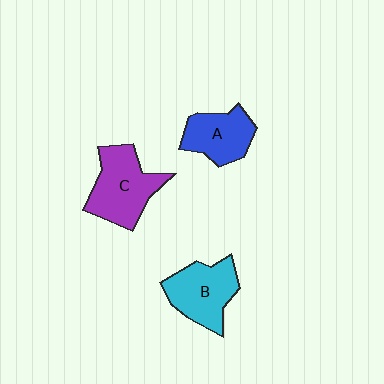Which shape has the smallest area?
Shape A (blue).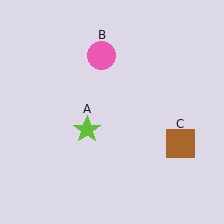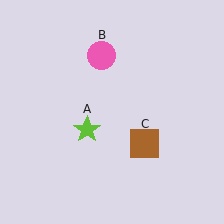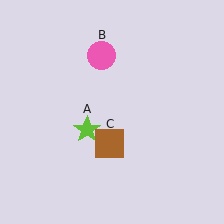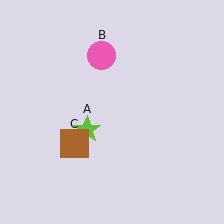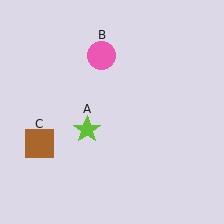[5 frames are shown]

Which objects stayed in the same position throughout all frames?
Lime star (object A) and pink circle (object B) remained stationary.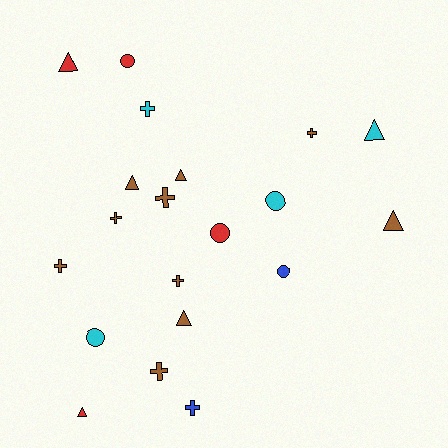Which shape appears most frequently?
Cross, with 8 objects.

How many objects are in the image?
There are 20 objects.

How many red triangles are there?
There are 2 red triangles.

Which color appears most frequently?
Brown, with 10 objects.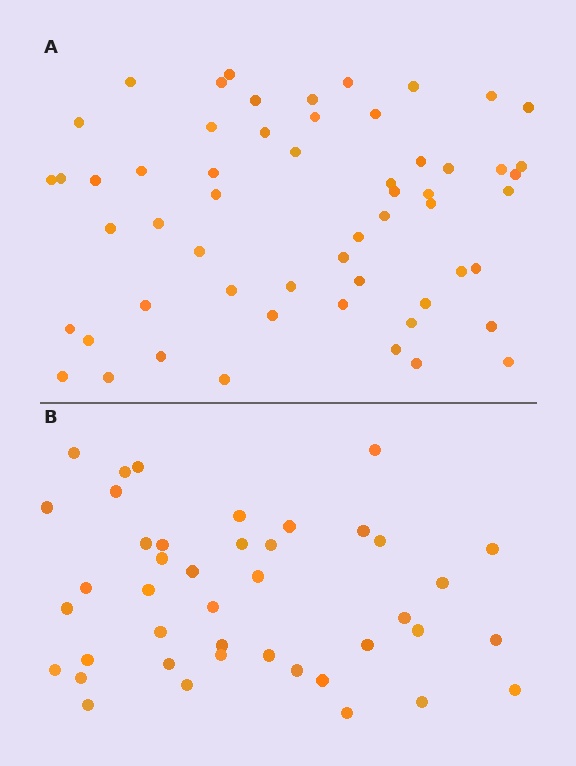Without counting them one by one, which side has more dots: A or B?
Region A (the top region) has more dots.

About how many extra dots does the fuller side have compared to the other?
Region A has approximately 15 more dots than region B.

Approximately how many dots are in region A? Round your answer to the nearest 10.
About 60 dots. (The exact count is 57, which rounds to 60.)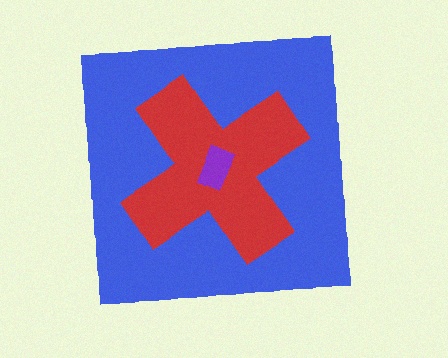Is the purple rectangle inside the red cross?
Yes.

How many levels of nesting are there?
3.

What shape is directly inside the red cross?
The purple rectangle.